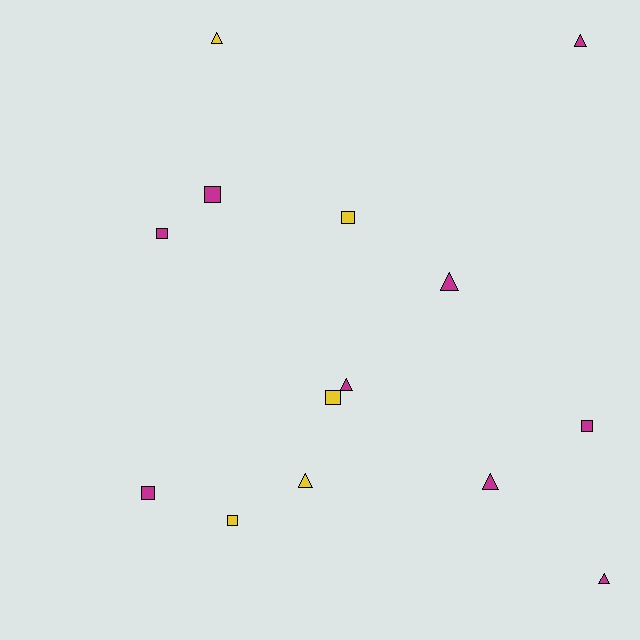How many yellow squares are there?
There are 3 yellow squares.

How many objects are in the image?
There are 14 objects.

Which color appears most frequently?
Magenta, with 9 objects.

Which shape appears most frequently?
Triangle, with 7 objects.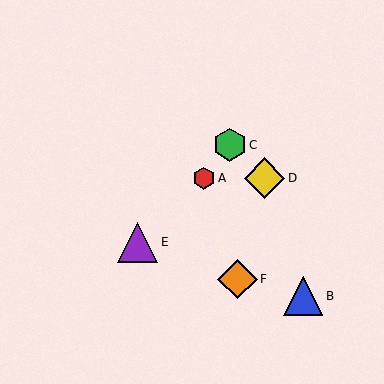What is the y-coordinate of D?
Object D is at y≈178.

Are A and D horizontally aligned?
Yes, both are at y≈178.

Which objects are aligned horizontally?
Objects A, D are aligned horizontally.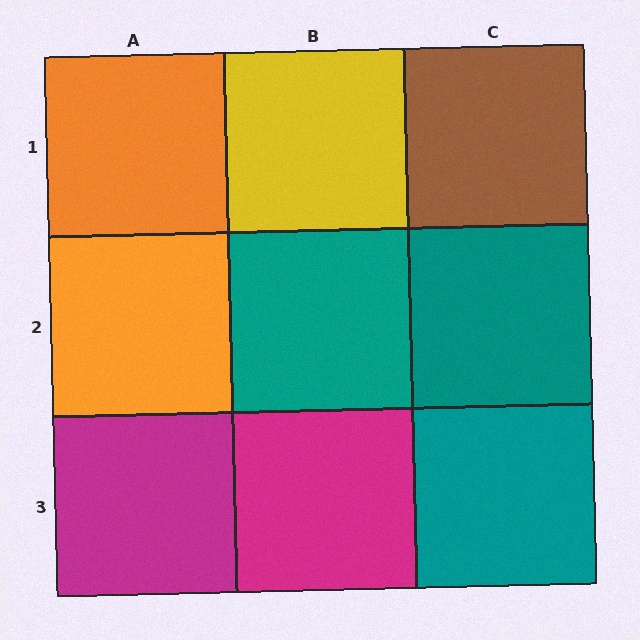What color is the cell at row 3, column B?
Magenta.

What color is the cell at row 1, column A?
Orange.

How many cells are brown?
1 cell is brown.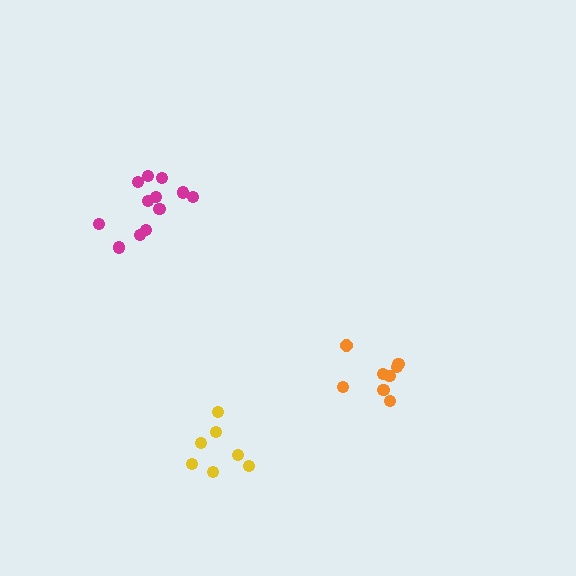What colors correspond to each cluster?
The clusters are colored: orange, magenta, yellow.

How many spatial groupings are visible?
There are 3 spatial groupings.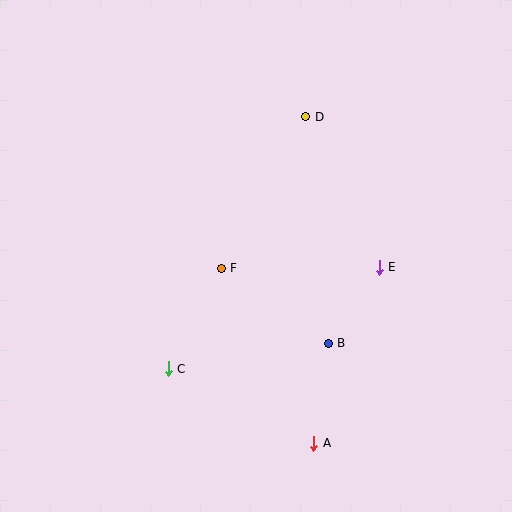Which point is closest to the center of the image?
Point F at (221, 268) is closest to the center.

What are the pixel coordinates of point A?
Point A is at (314, 443).